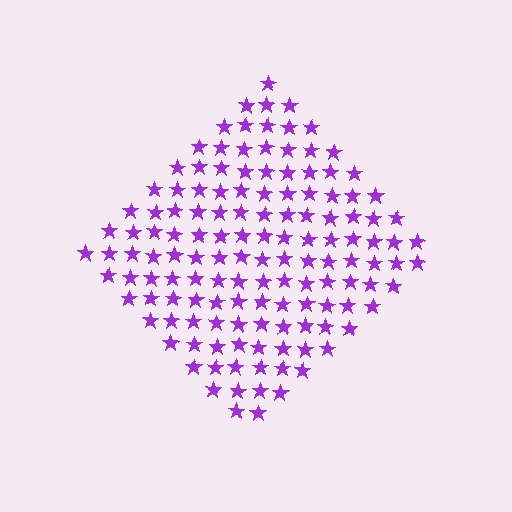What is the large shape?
The large shape is a diamond.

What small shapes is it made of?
It is made of small stars.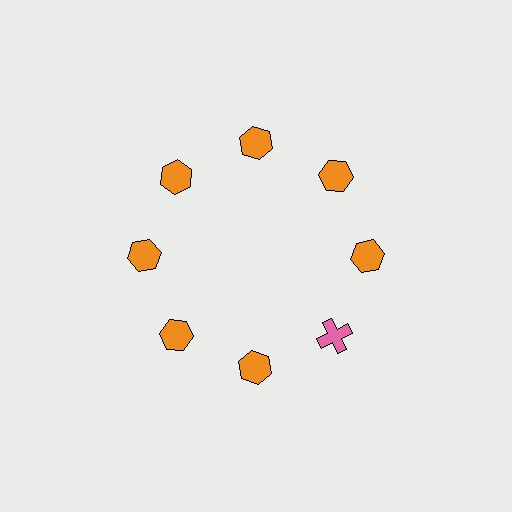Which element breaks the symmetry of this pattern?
The pink cross at roughly the 4 o'clock position breaks the symmetry. All other shapes are orange hexagons.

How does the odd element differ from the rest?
It differs in both color (pink instead of orange) and shape (cross instead of hexagon).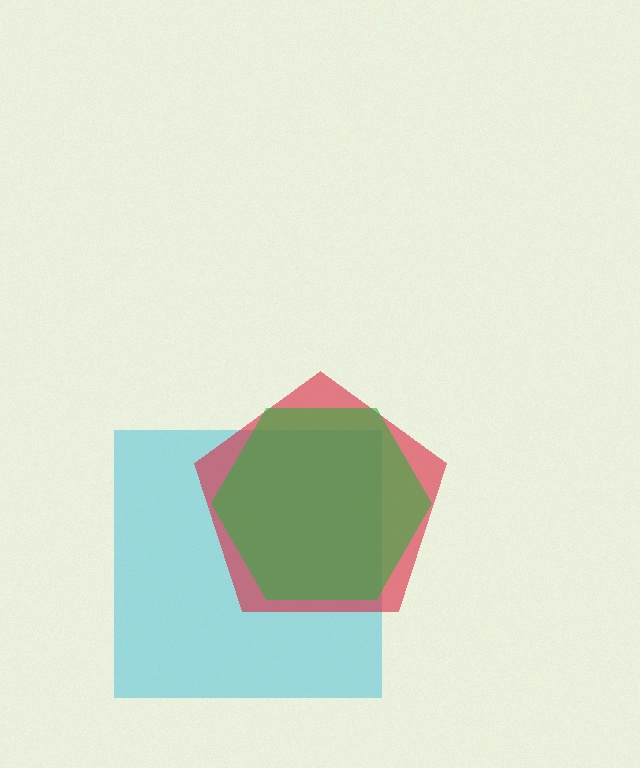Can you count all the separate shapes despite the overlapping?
Yes, there are 3 separate shapes.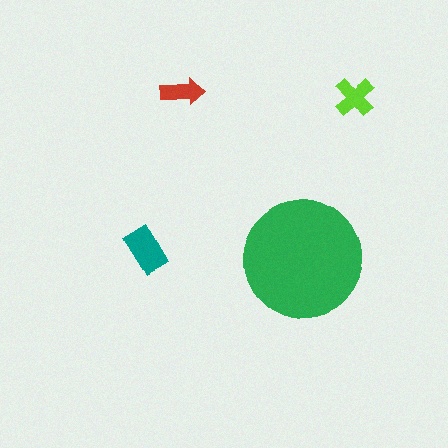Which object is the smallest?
The red arrow.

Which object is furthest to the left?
The teal rectangle is leftmost.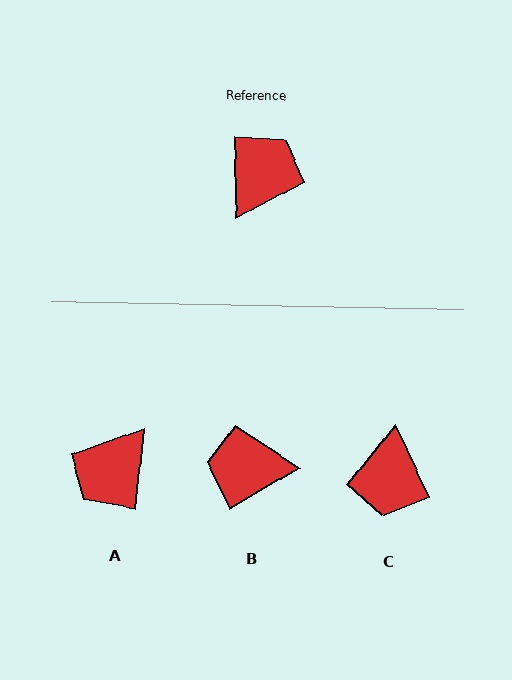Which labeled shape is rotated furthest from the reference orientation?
A, about 172 degrees away.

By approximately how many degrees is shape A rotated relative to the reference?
Approximately 172 degrees counter-clockwise.